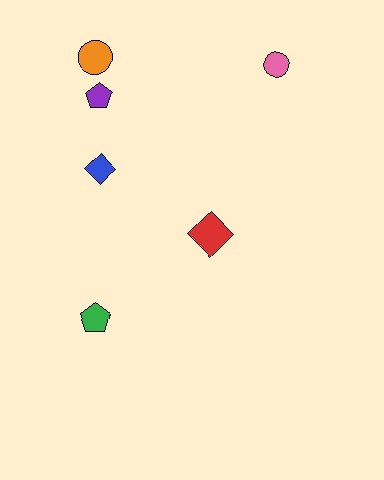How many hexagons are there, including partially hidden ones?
There are no hexagons.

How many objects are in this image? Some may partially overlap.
There are 6 objects.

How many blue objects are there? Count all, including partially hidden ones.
There is 1 blue object.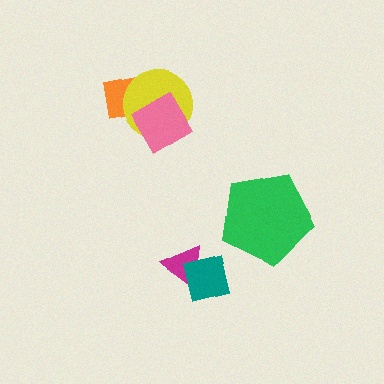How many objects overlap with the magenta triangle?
1 object overlaps with the magenta triangle.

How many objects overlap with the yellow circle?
2 objects overlap with the yellow circle.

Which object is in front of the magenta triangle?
The teal square is in front of the magenta triangle.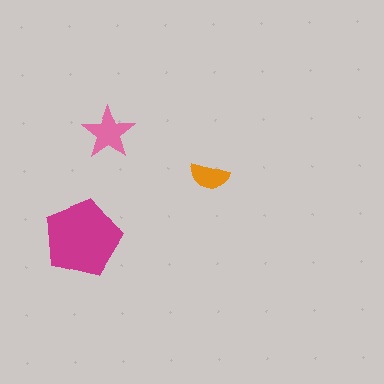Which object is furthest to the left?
The magenta pentagon is leftmost.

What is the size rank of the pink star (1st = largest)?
2nd.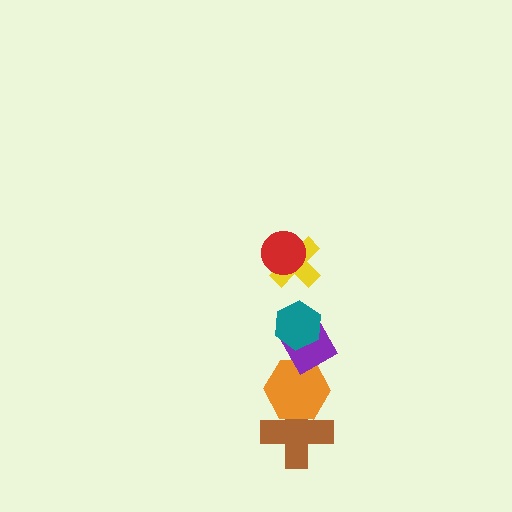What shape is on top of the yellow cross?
The red circle is on top of the yellow cross.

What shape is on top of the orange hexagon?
The purple diamond is on top of the orange hexagon.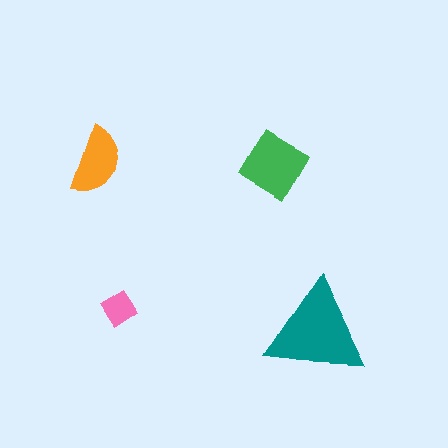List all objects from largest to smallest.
The teal triangle, the green diamond, the orange semicircle, the pink diamond.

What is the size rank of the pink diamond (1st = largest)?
4th.